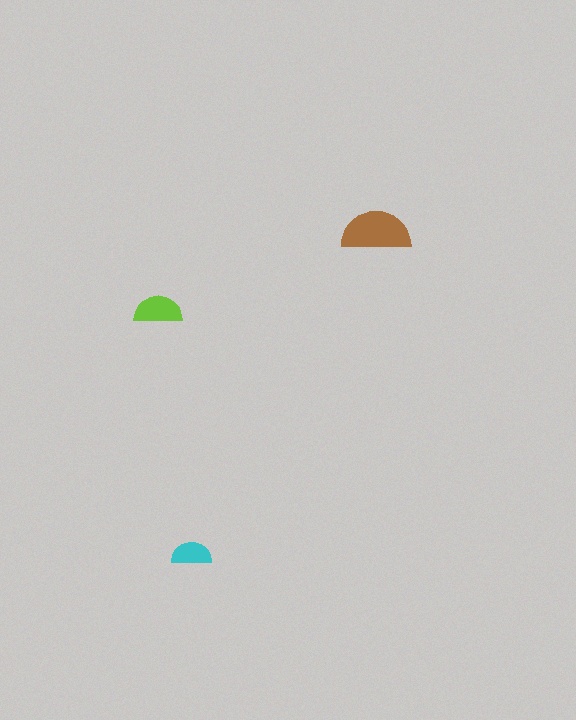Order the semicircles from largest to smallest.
the brown one, the lime one, the cyan one.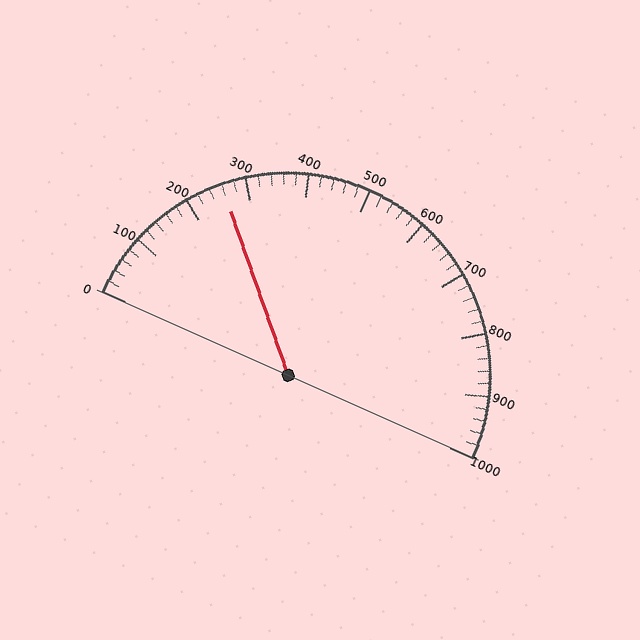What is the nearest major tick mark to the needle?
The nearest major tick mark is 300.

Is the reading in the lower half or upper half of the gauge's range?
The reading is in the lower half of the range (0 to 1000).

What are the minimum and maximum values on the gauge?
The gauge ranges from 0 to 1000.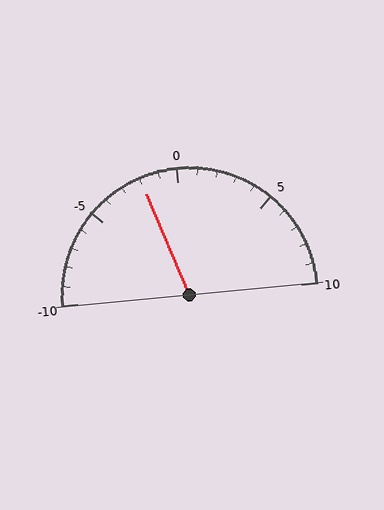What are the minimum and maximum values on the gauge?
The gauge ranges from -10 to 10.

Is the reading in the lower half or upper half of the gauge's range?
The reading is in the lower half of the range (-10 to 10).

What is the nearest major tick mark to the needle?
The nearest major tick mark is 0.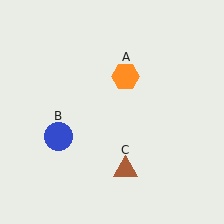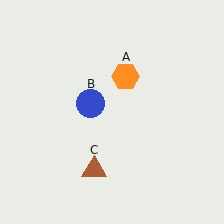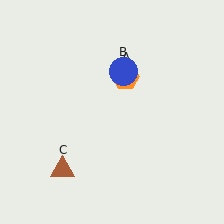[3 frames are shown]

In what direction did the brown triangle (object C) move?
The brown triangle (object C) moved left.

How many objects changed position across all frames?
2 objects changed position: blue circle (object B), brown triangle (object C).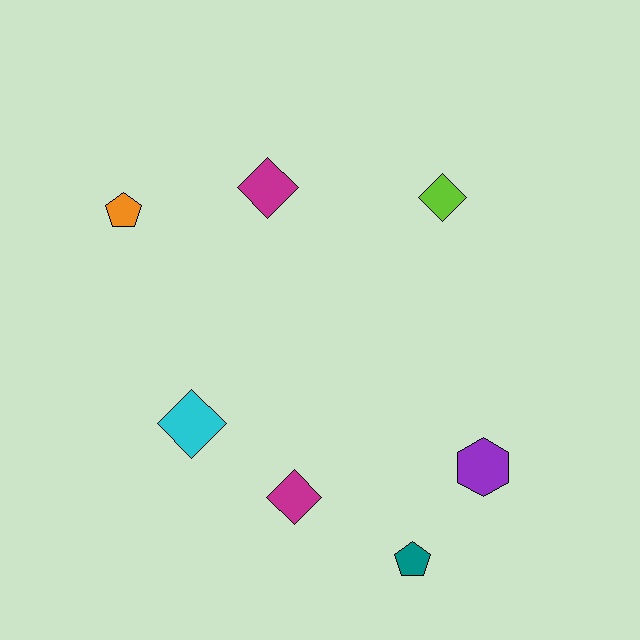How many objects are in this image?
There are 7 objects.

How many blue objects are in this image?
There are no blue objects.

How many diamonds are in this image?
There are 4 diamonds.